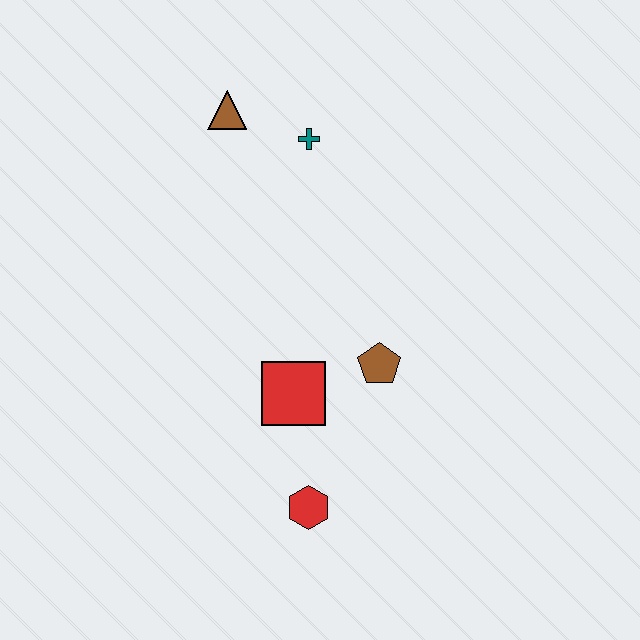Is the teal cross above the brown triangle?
No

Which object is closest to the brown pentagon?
The red square is closest to the brown pentagon.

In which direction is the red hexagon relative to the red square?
The red hexagon is below the red square.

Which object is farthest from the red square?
The brown triangle is farthest from the red square.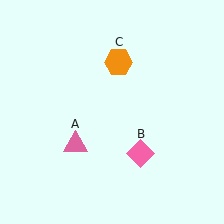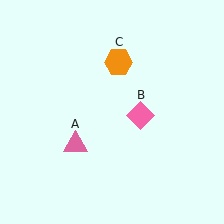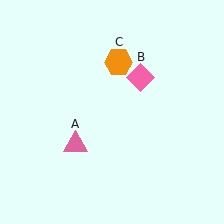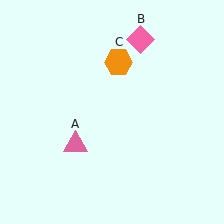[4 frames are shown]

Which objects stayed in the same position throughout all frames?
Pink triangle (object A) and orange hexagon (object C) remained stationary.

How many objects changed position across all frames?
1 object changed position: pink diamond (object B).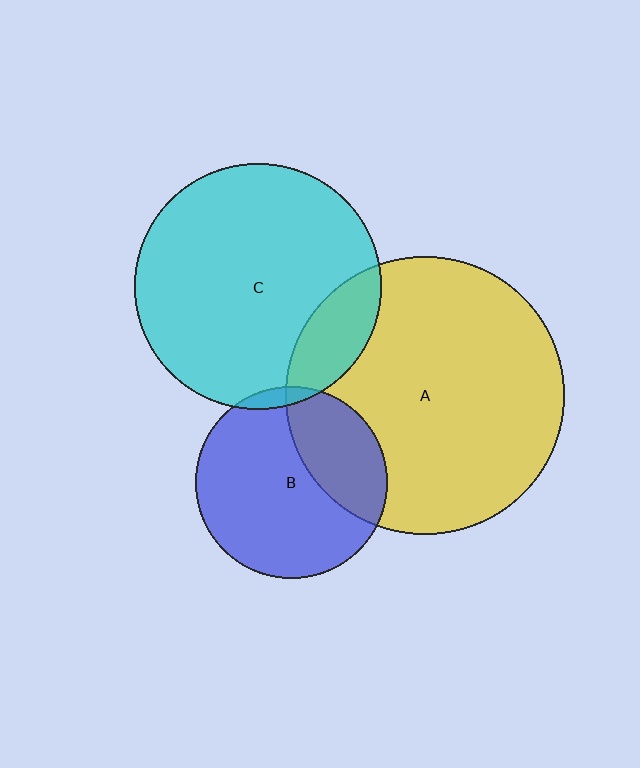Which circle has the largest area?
Circle A (yellow).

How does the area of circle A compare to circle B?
Approximately 2.1 times.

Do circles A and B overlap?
Yes.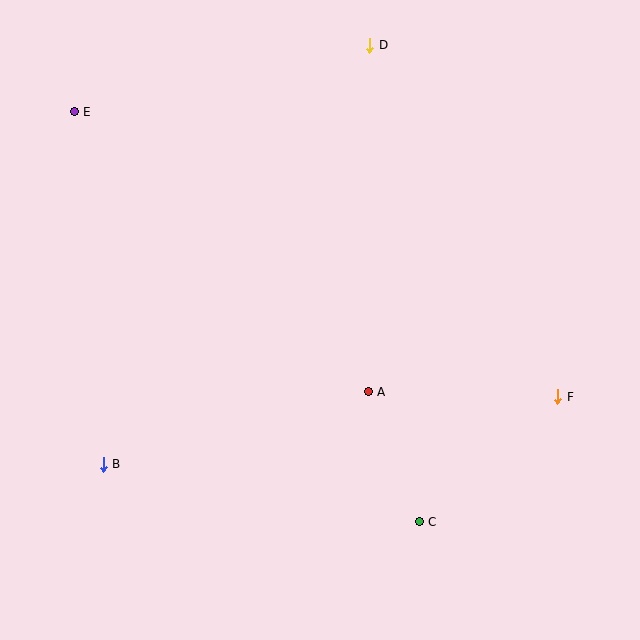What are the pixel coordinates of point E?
Point E is at (74, 112).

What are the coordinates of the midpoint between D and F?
The midpoint between D and F is at (464, 221).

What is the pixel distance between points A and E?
The distance between A and E is 406 pixels.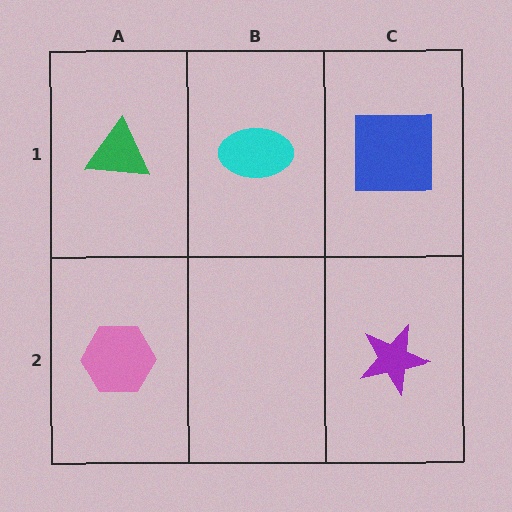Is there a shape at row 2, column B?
No, that cell is empty.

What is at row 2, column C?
A purple star.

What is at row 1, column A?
A green triangle.